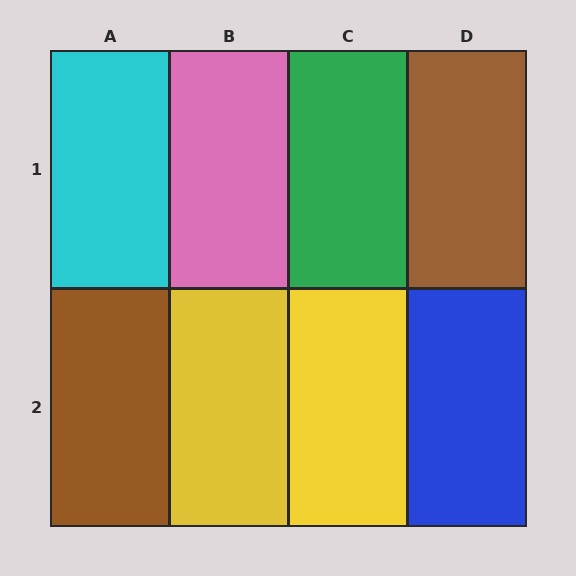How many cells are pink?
1 cell is pink.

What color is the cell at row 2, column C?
Yellow.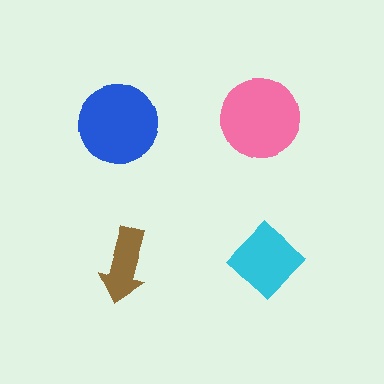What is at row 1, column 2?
A pink circle.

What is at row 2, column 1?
A brown arrow.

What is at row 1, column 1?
A blue circle.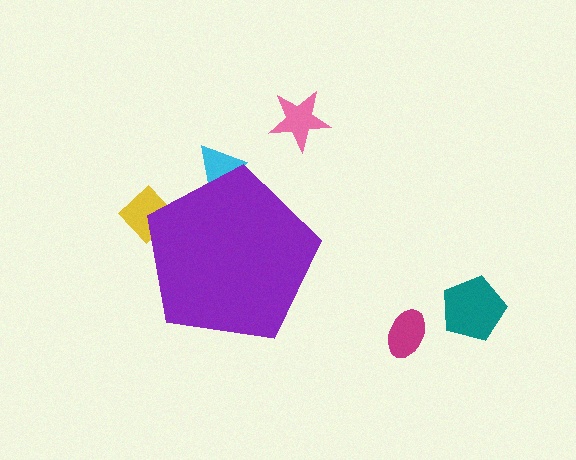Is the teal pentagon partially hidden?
No, the teal pentagon is fully visible.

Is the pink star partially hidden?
No, the pink star is fully visible.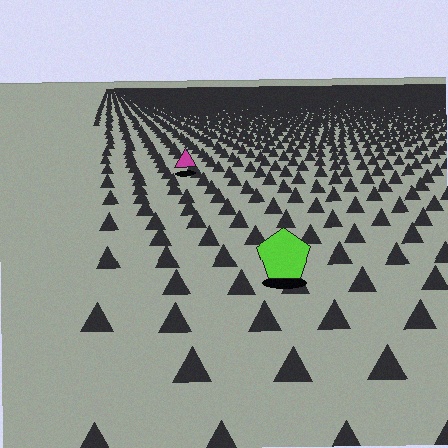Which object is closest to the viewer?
The lime pentagon is closest. The texture marks near it are larger and more spread out.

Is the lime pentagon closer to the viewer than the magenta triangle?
Yes. The lime pentagon is closer — you can tell from the texture gradient: the ground texture is coarser near it.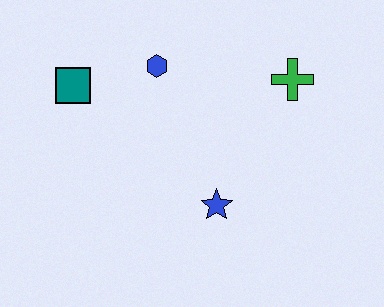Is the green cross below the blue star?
No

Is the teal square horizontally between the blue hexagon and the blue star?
No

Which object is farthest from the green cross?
The teal square is farthest from the green cross.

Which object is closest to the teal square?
The blue hexagon is closest to the teal square.